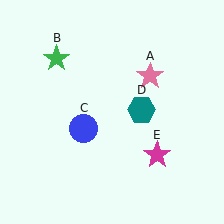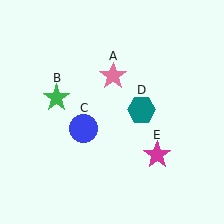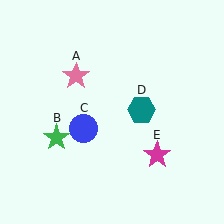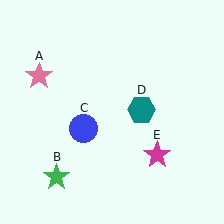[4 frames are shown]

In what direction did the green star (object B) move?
The green star (object B) moved down.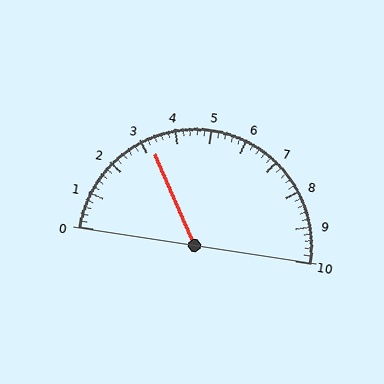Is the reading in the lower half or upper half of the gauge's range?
The reading is in the lower half of the range (0 to 10).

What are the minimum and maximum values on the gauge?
The gauge ranges from 0 to 10.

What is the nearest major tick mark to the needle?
The nearest major tick mark is 3.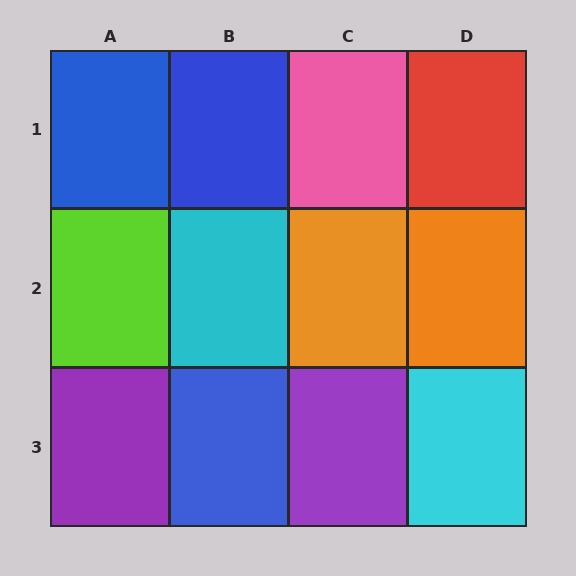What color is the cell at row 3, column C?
Purple.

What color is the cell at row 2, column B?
Cyan.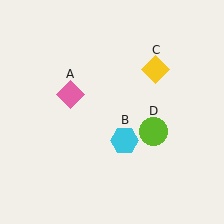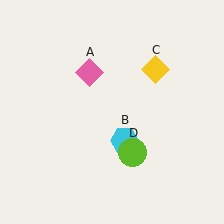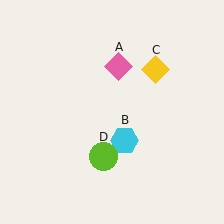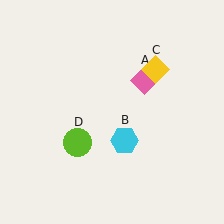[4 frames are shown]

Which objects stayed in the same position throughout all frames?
Cyan hexagon (object B) and yellow diamond (object C) remained stationary.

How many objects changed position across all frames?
2 objects changed position: pink diamond (object A), lime circle (object D).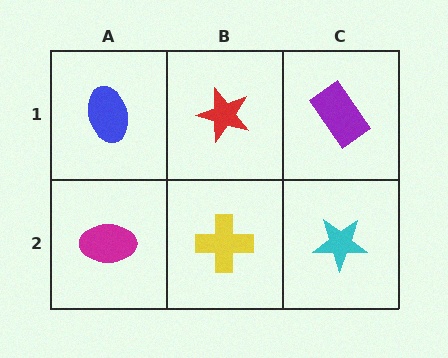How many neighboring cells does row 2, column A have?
2.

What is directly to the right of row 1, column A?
A red star.